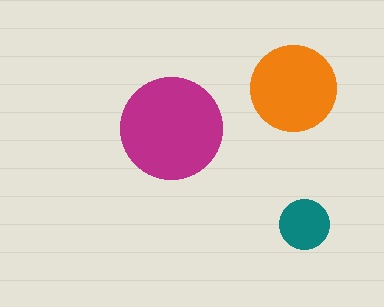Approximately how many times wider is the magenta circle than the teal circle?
About 2 times wider.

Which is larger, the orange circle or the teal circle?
The orange one.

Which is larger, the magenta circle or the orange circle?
The magenta one.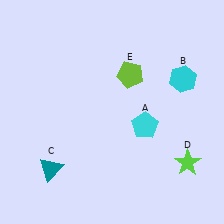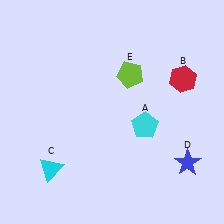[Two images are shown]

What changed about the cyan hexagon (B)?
In Image 1, B is cyan. In Image 2, it changed to red.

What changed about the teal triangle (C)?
In Image 1, C is teal. In Image 2, it changed to cyan.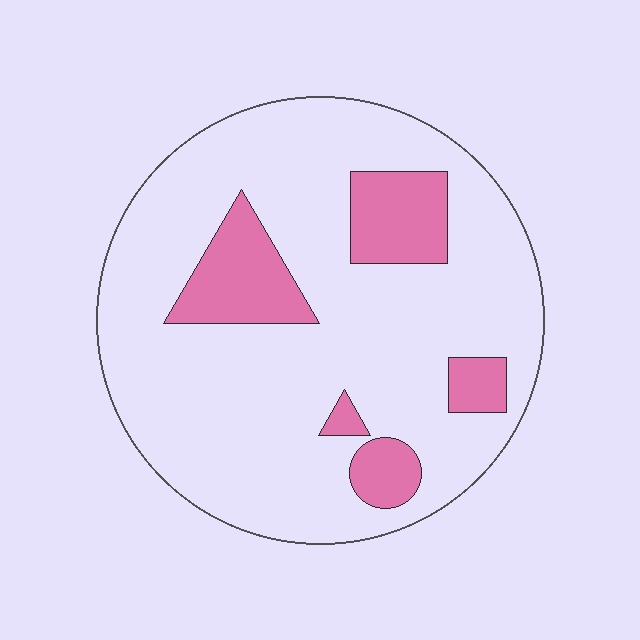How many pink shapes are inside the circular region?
5.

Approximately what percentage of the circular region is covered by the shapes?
Approximately 20%.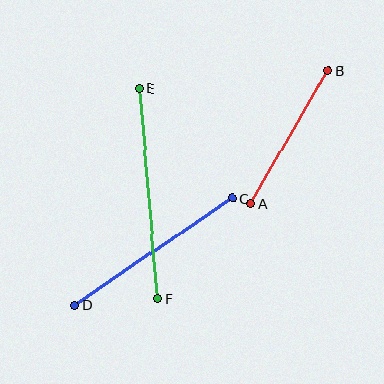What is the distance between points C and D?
The distance is approximately 191 pixels.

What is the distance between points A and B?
The distance is approximately 154 pixels.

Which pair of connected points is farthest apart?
Points E and F are farthest apart.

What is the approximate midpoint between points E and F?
The midpoint is at approximately (149, 194) pixels.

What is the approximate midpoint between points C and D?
The midpoint is at approximately (153, 252) pixels.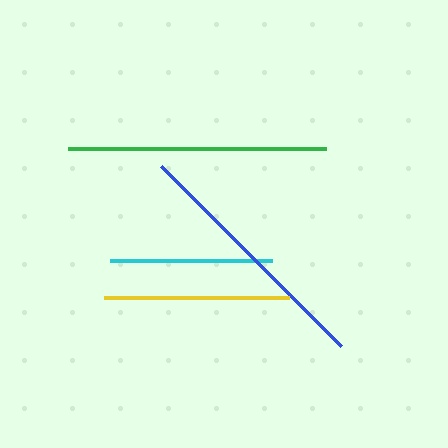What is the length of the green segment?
The green segment is approximately 258 pixels long.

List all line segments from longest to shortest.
From longest to shortest: green, blue, yellow, cyan.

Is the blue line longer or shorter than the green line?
The green line is longer than the blue line.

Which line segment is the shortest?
The cyan line is the shortest at approximately 162 pixels.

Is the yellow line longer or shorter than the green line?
The green line is longer than the yellow line.